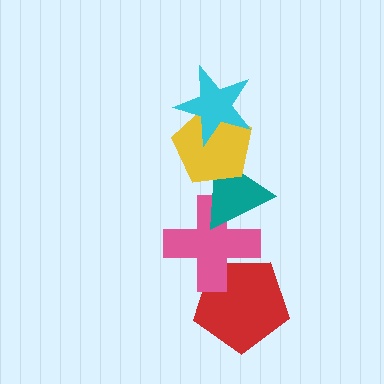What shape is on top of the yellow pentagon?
The cyan star is on top of the yellow pentagon.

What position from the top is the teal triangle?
The teal triangle is 3rd from the top.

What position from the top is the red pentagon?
The red pentagon is 5th from the top.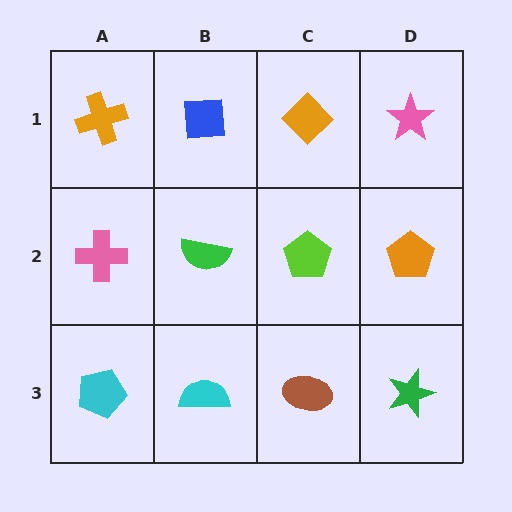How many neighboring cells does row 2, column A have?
3.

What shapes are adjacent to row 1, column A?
A pink cross (row 2, column A), a blue square (row 1, column B).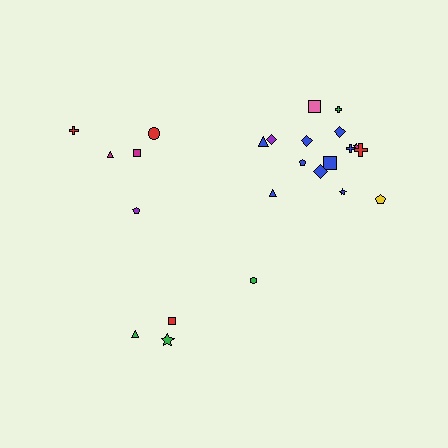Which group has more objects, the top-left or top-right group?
The top-right group.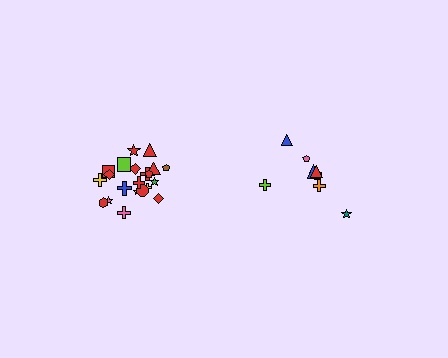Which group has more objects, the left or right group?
The left group.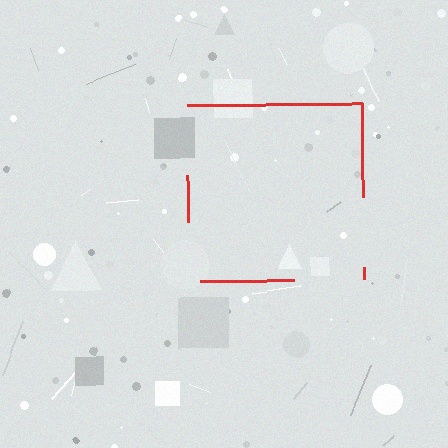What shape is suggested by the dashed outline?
The dashed outline suggests a square.